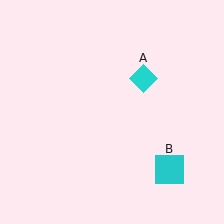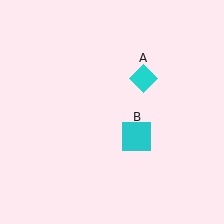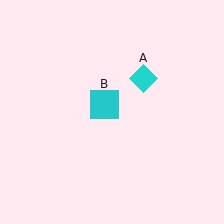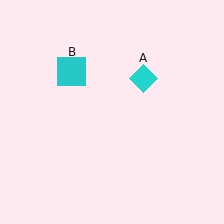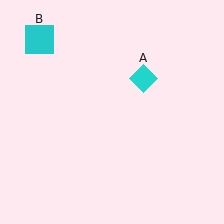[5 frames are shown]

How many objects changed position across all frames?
1 object changed position: cyan square (object B).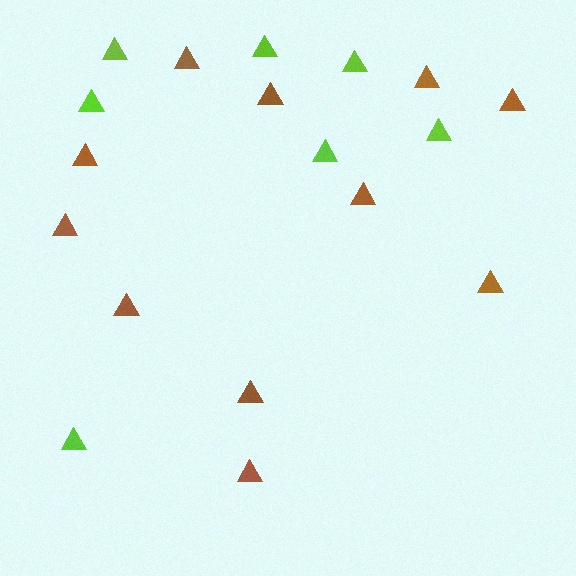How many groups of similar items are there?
There are 2 groups: one group of lime triangles (7) and one group of brown triangles (11).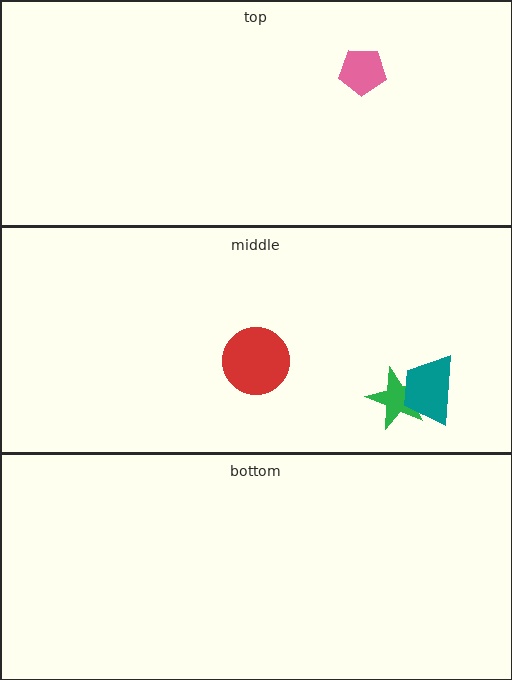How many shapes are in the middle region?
3.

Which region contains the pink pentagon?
The top region.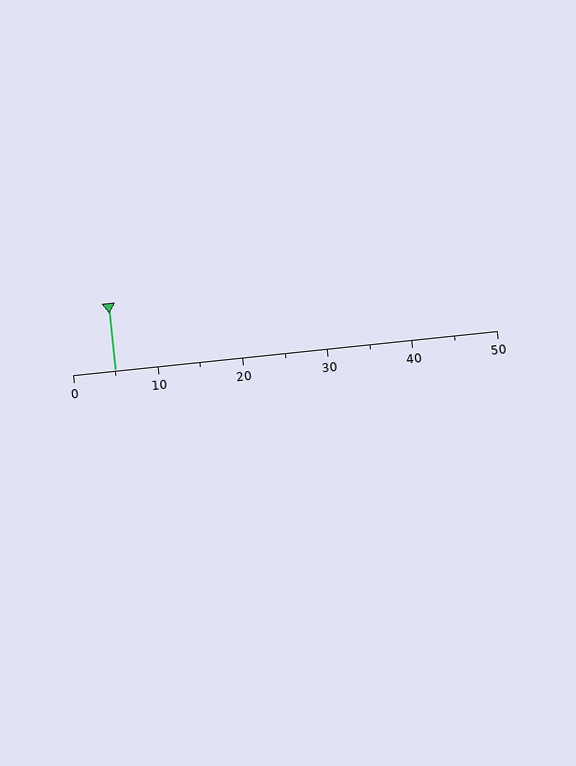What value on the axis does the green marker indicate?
The marker indicates approximately 5.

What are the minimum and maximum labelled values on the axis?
The axis runs from 0 to 50.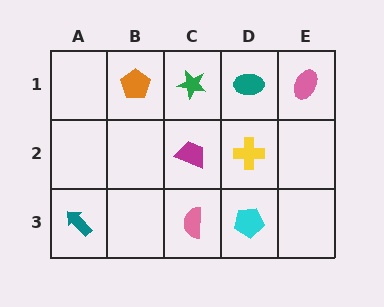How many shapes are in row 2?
2 shapes.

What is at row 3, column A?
A teal arrow.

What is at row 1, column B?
An orange pentagon.